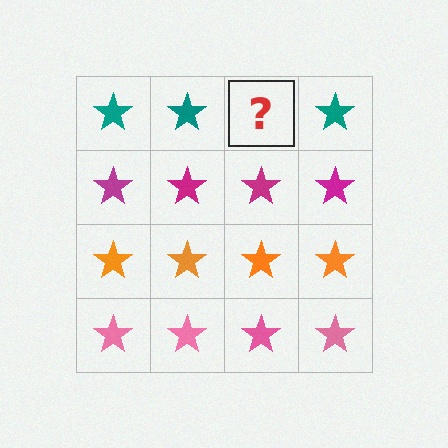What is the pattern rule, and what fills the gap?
The rule is that each row has a consistent color. The gap should be filled with a teal star.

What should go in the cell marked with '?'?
The missing cell should contain a teal star.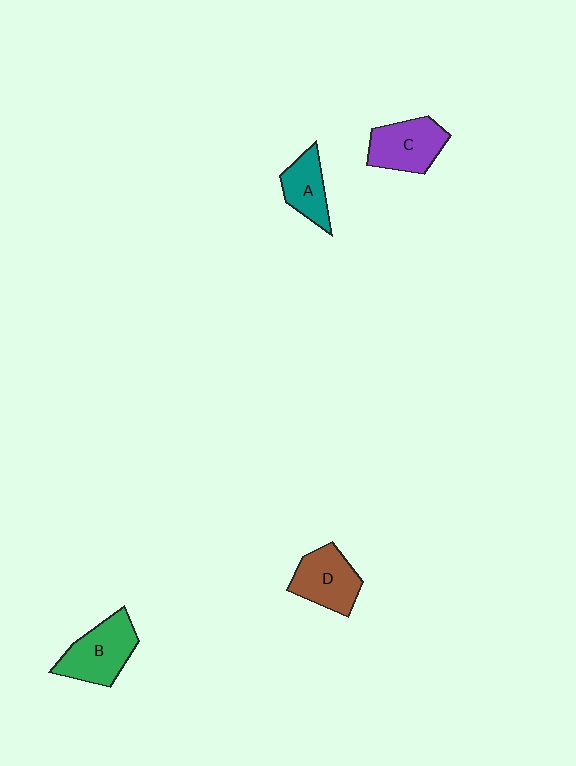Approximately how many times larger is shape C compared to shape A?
Approximately 1.3 times.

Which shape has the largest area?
Shape B (green).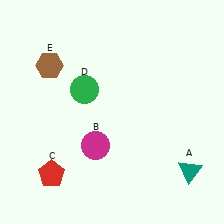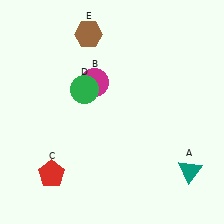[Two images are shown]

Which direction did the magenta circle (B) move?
The magenta circle (B) moved up.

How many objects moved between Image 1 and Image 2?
2 objects moved between the two images.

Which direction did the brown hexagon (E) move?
The brown hexagon (E) moved right.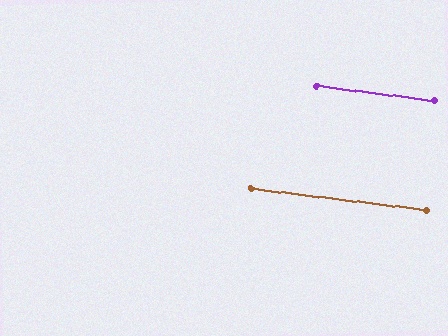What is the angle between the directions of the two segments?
Approximately 0 degrees.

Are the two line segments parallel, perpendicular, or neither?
Parallel — their directions differ by only 0.4°.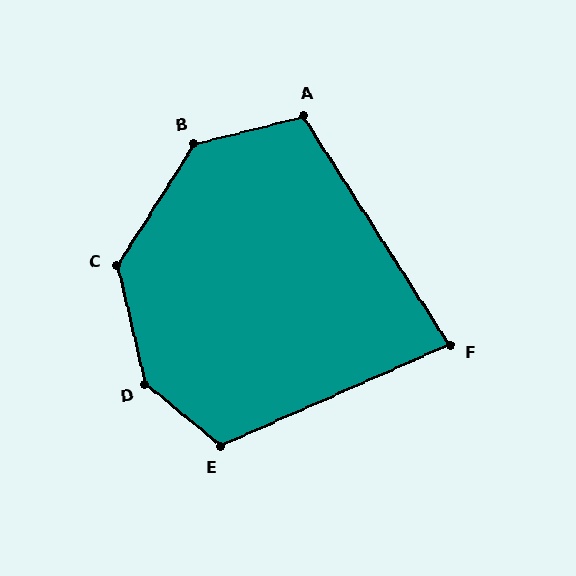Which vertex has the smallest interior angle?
F, at approximately 81 degrees.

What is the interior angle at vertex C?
Approximately 135 degrees (obtuse).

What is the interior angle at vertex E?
Approximately 117 degrees (obtuse).